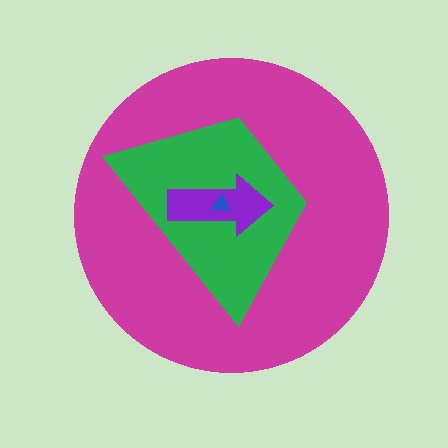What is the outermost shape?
The magenta circle.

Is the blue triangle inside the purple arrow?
Yes.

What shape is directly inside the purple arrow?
The blue triangle.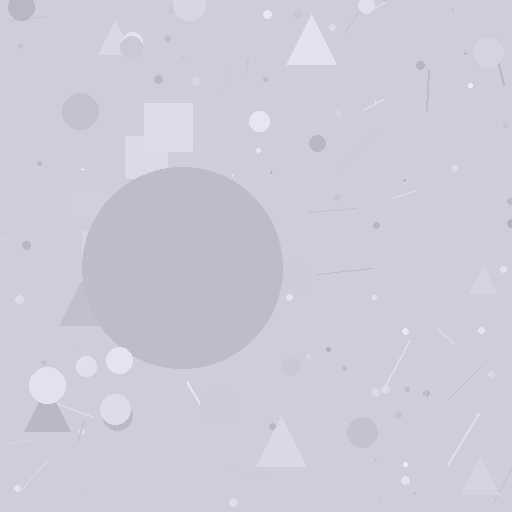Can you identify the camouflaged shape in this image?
The camouflaged shape is a circle.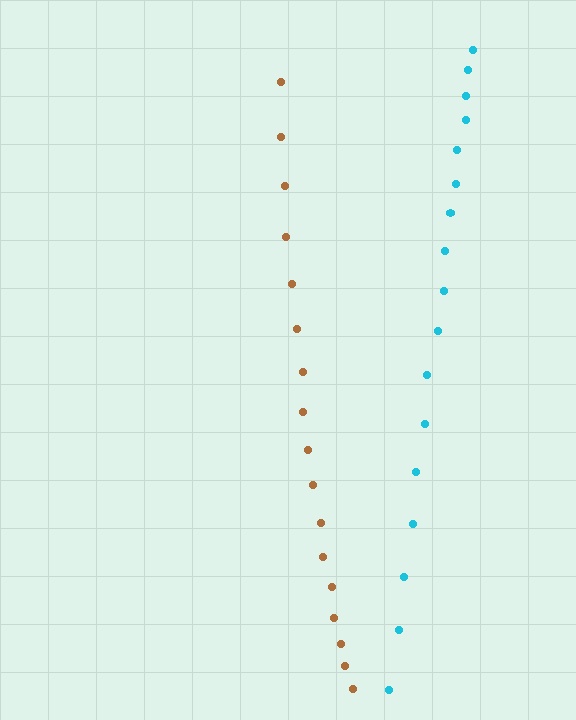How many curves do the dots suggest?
There are 2 distinct paths.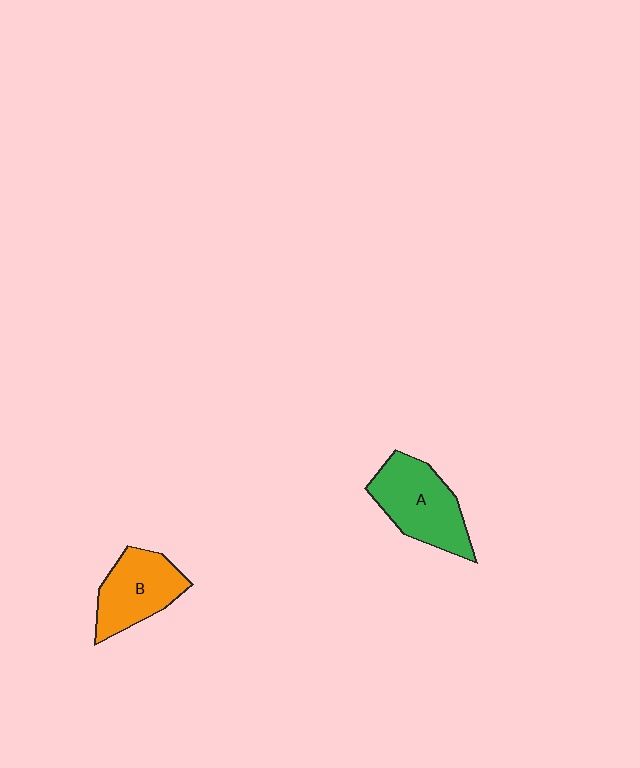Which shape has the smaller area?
Shape B (orange).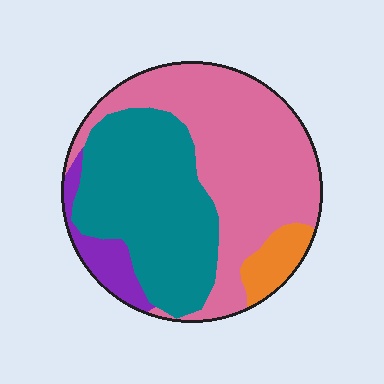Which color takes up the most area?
Pink, at roughly 45%.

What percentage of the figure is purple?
Purple covers roughly 10% of the figure.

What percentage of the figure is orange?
Orange takes up less than a sixth of the figure.